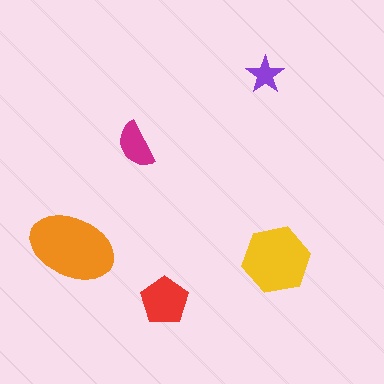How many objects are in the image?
There are 5 objects in the image.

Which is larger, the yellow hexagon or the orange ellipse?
The orange ellipse.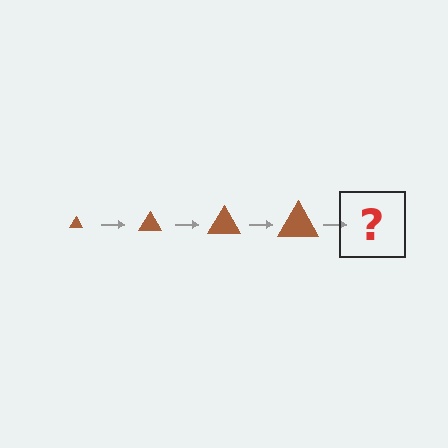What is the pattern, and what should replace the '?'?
The pattern is that the triangle gets progressively larger each step. The '?' should be a brown triangle, larger than the previous one.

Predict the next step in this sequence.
The next step is a brown triangle, larger than the previous one.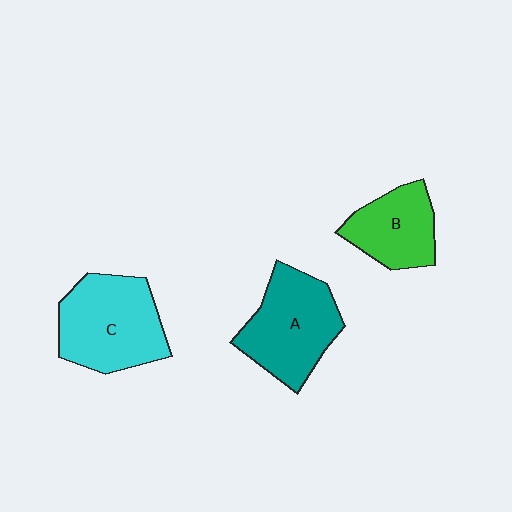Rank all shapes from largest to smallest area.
From largest to smallest: C (cyan), A (teal), B (green).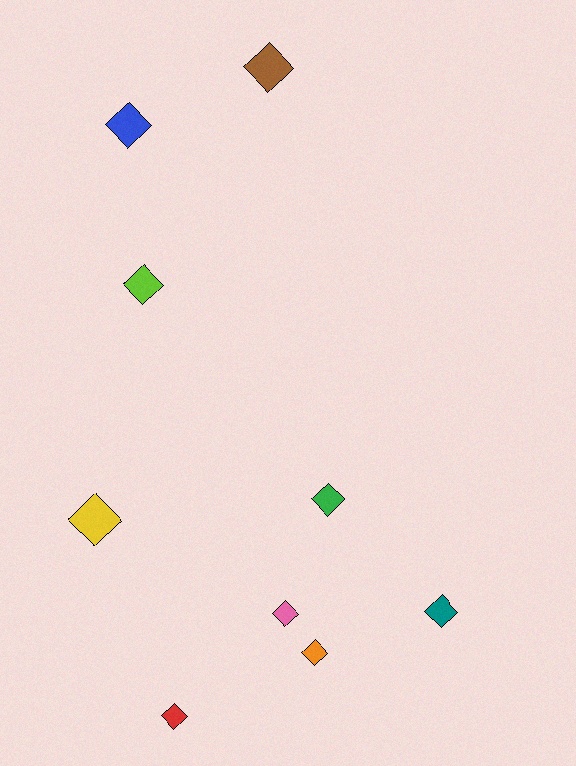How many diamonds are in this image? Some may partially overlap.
There are 9 diamonds.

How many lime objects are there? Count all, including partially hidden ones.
There is 1 lime object.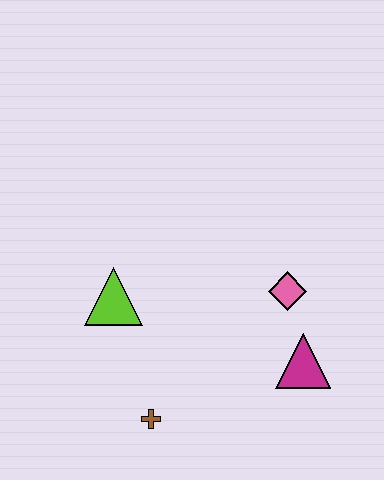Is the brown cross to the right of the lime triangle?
Yes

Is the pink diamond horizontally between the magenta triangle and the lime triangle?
Yes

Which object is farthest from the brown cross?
The pink diamond is farthest from the brown cross.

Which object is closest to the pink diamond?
The magenta triangle is closest to the pink diamond.